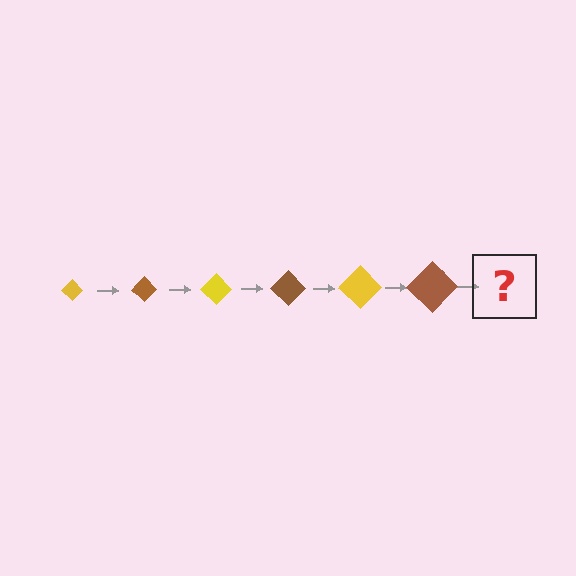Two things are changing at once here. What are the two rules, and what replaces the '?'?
The two rules are that the diamond grows larger each step and the color cycles through yellow and brown. The '?' should be a yellow diamond, larger than the previous one.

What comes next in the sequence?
The next element should be a yellow diamond, larger than the previous one.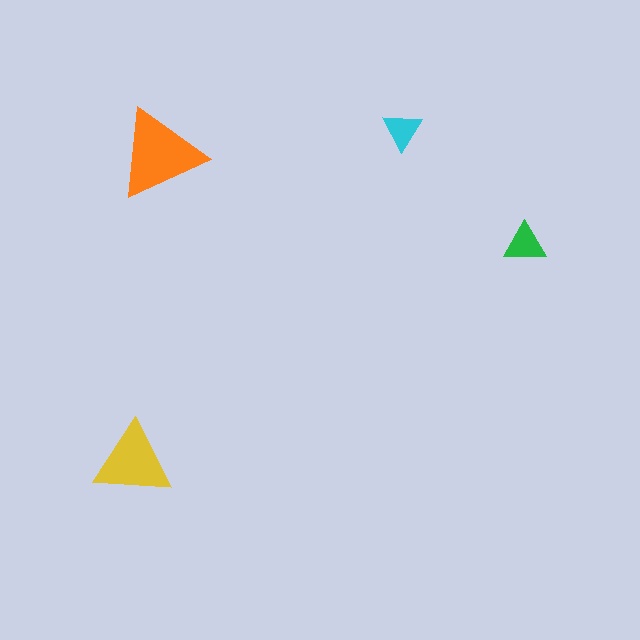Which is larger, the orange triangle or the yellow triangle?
The orange one.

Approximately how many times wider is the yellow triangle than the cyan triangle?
About 2 times wider.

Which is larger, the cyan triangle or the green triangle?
The green one.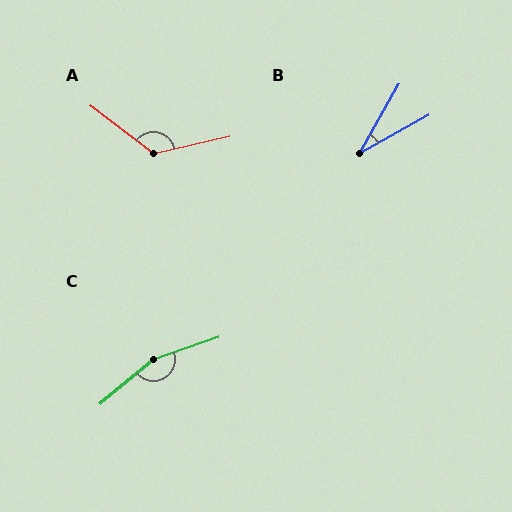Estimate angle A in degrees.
Approximately 130 degrees.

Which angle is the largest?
C, at approximately 159 degrees.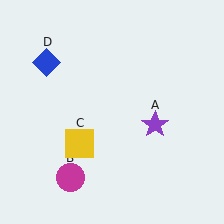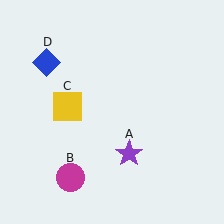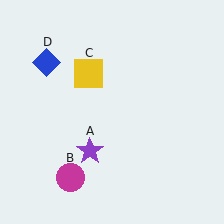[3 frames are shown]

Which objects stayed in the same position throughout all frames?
Magenta circle (object B) and blue diamond (object D) remained stationary.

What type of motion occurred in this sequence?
The purple star (object A), yellow square (object C) rotated clockwise around the center of the scene.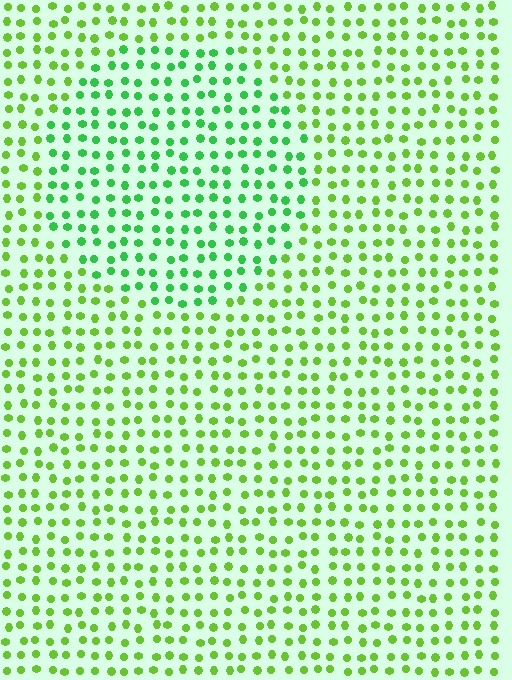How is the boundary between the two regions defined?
The boundary is defined purely by a slight shift in hue (about 33 degrees). Spacing, size, and orientation are identical on both sides.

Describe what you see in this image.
The image is filled with small lime elements in a uniform arrangement. A circle-shaped region is visible where the elements are tinted to a slightly different hue, forming a subtle color boundary.